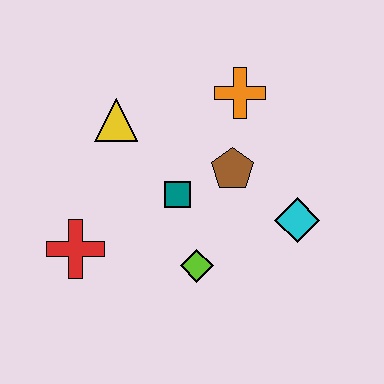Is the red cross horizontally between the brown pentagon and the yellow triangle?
No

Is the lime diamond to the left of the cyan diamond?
Yes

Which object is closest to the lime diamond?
The teal square is closest to the lime diamond.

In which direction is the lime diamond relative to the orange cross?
The lime diamond is below the orange cross.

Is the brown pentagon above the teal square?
Yes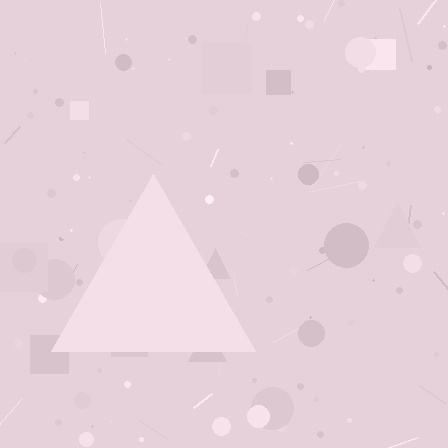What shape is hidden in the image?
A triangle is hidden in the image.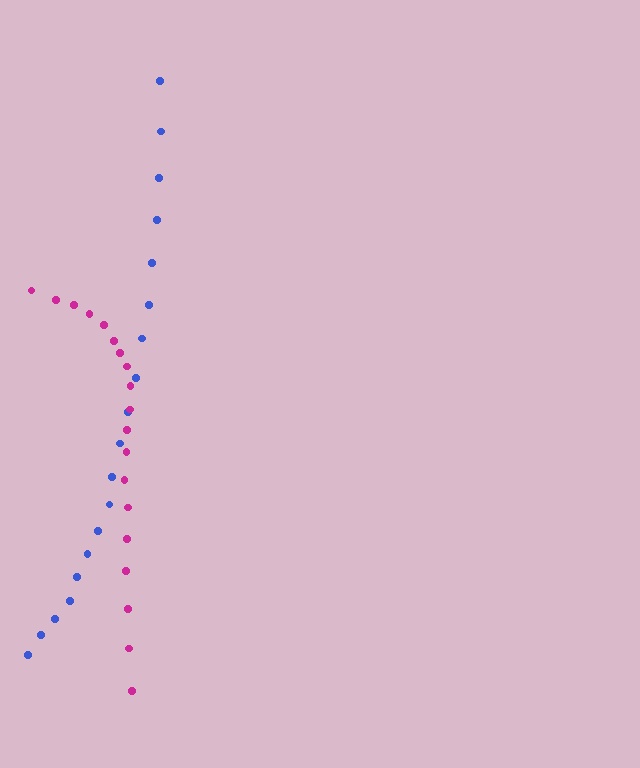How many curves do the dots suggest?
There are 2 distinct paths.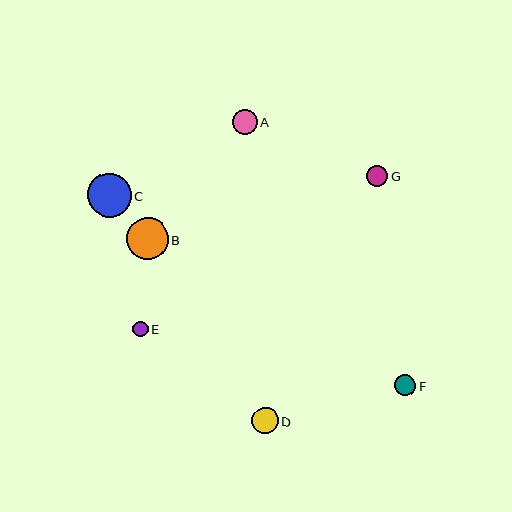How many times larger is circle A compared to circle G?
Circle A is approximately 1.2 times the size of circle G.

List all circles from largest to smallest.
From largest to smallest: C, B, D, A, F, G, E.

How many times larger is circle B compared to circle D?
Circle B is approximately 1.6 times the size of circle D.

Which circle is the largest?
Circle C is the largest with a size of approximately 44 pixels.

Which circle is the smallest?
Circle E is the smallest with a size of approximately 15 pixels.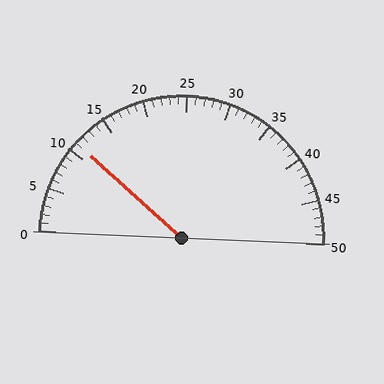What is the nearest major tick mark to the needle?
The nearest major tick mark is 10.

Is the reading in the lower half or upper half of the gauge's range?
The reading is in the lower half of the range (0 to 50).